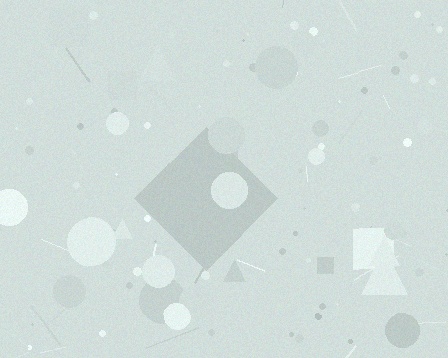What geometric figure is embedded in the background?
A diamond is embedded in the background.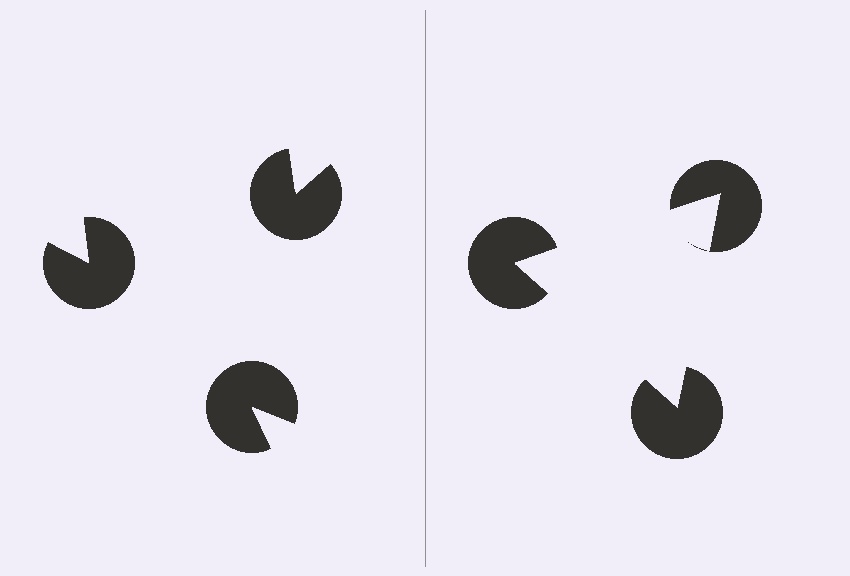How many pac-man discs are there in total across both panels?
6 — 3 on each side.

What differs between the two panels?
The pac-man discs are positioned identically on both sides; only the wedge orientations differ. On the right they align to a triangle; on the left they are misaligned.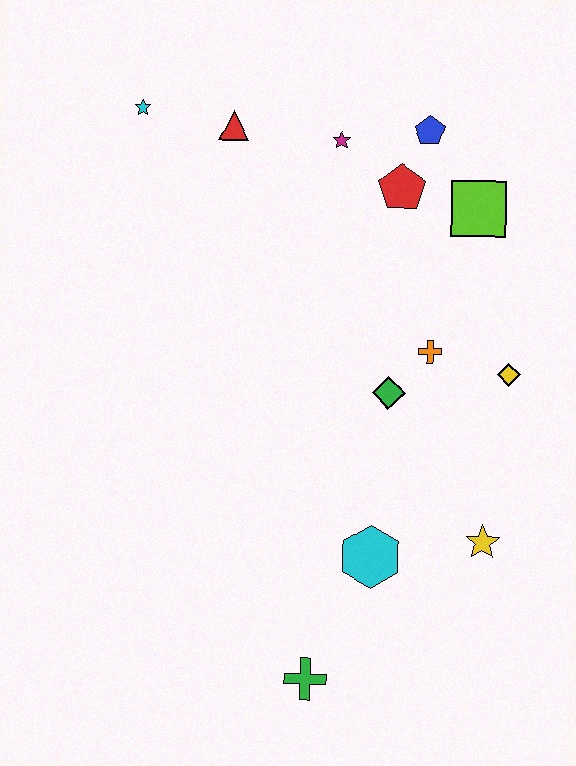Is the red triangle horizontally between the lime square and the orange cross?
No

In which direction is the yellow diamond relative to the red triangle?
The yellow diamond is to the right of the red triangle.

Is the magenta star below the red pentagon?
No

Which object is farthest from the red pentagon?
The green cross is farthest from the red pentagon.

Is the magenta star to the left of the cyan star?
No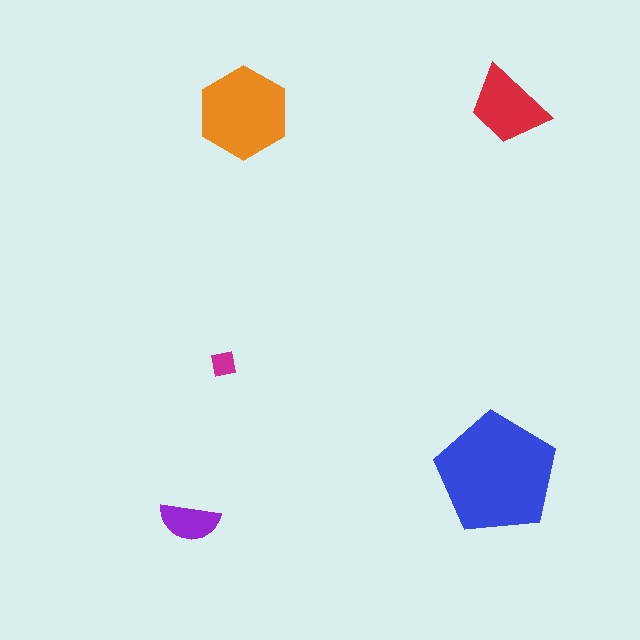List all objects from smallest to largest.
The magenta square, the purple semicircle, the red trapezoid, the orange hexagon, the blue pentagon.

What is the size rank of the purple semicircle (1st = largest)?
4th.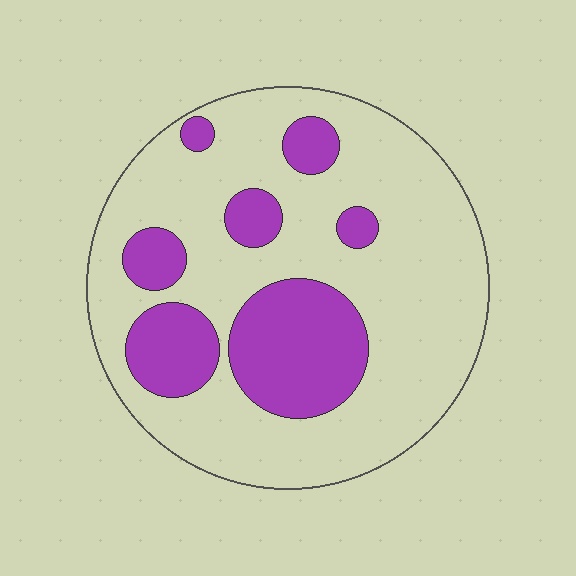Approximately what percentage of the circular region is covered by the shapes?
Approximately 25%.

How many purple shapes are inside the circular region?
7.